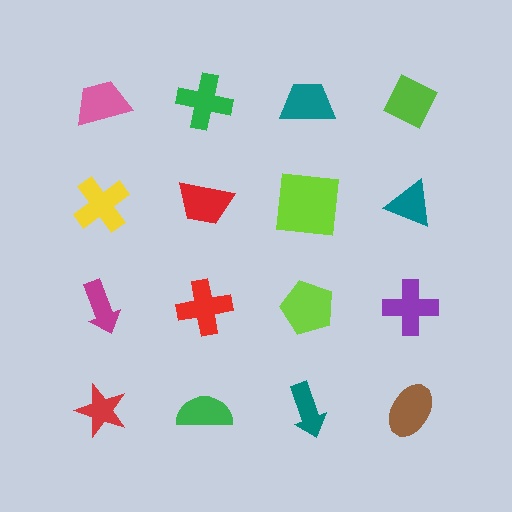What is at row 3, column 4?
A purple cross.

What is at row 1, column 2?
A green cross.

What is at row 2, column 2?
A red trapezoid.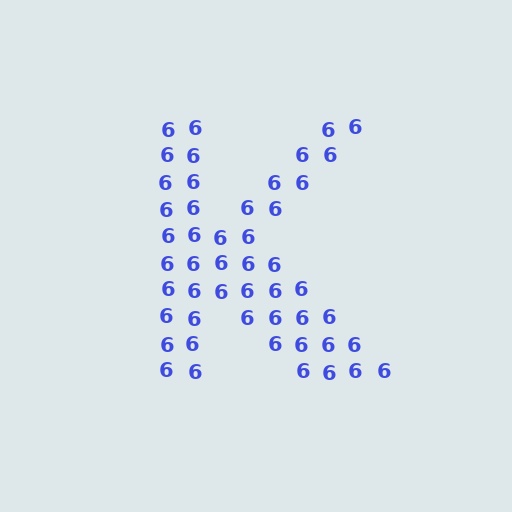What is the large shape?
The large shape is the letter K.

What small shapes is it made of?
It is made of small digit 6's.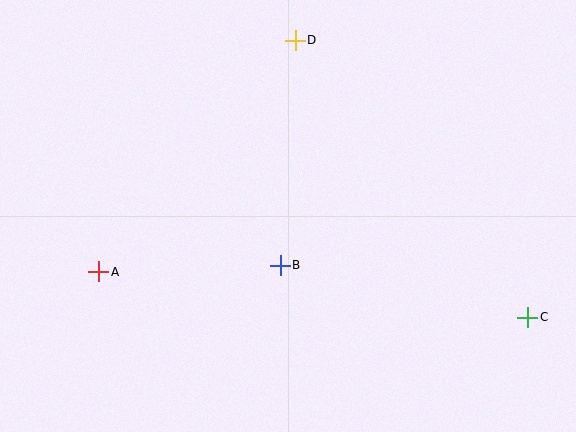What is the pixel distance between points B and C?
The distance between B and C is 253 pixels.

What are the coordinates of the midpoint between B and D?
The midpoint between B and D is at (288, 153).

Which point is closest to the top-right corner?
Point D is closest to the top-right corner.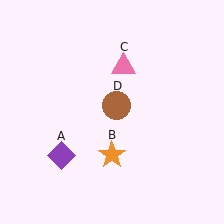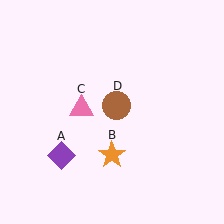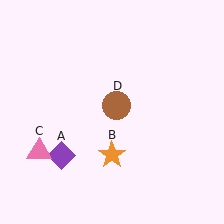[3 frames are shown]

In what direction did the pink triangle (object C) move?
The pink triangle (object C) moved down and to the left.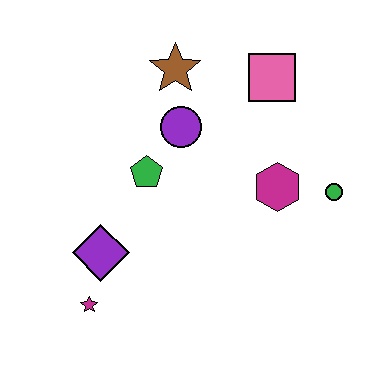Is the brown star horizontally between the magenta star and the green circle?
Yes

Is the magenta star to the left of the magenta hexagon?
Yes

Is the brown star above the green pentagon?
Yes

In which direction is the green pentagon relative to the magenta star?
The green pentagon is above the magenta star.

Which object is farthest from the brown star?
The magenta star is farthest from the brown star.